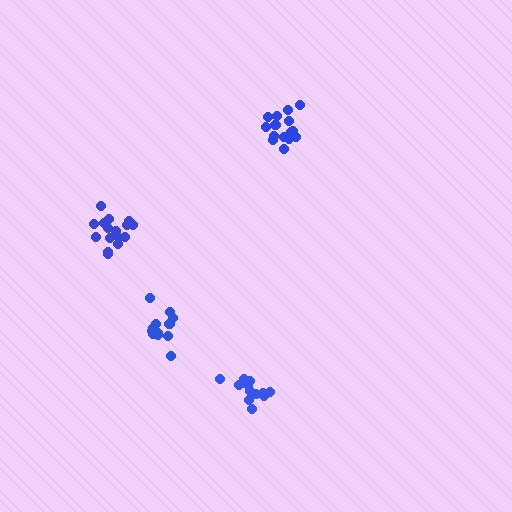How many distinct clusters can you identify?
There are 4 distinct clusters.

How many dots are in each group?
Group 1: 14 dots, Group 2: 16 dots, Group 3: 13 dots, Group 4: 16 dots (59 total).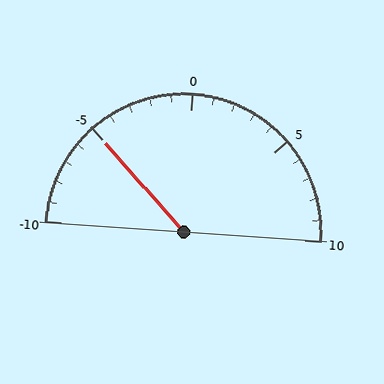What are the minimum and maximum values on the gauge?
The gauge ranges from -10 to 10.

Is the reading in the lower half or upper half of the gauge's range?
The reading is in the lower half of the range (-10 to 10).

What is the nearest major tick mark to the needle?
The nearest major tick mark is -5.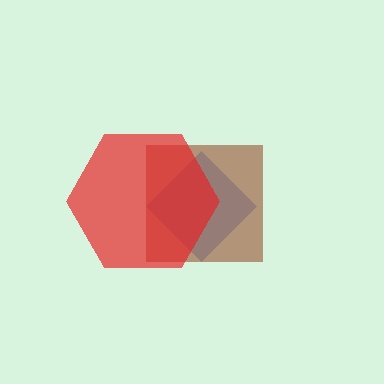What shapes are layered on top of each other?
The layered shapes are: a blue diamond, a brown square, a red hexagon.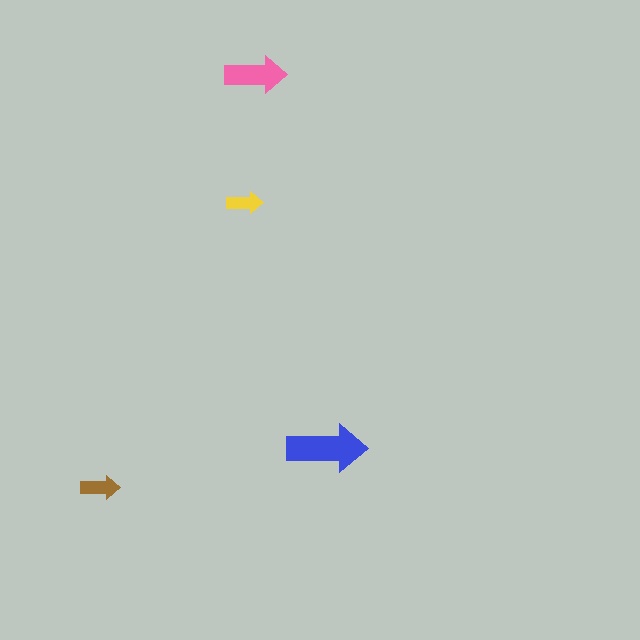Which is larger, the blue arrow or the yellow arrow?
The blue one.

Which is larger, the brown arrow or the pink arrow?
The pink one.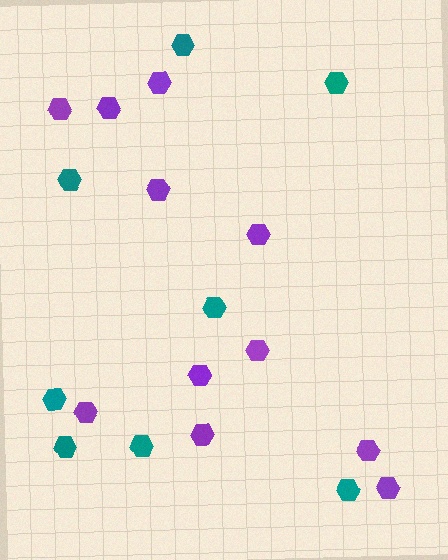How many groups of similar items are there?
There are 2 groups: one group of purple hexagons (11) and one group of teal hexagons (8).